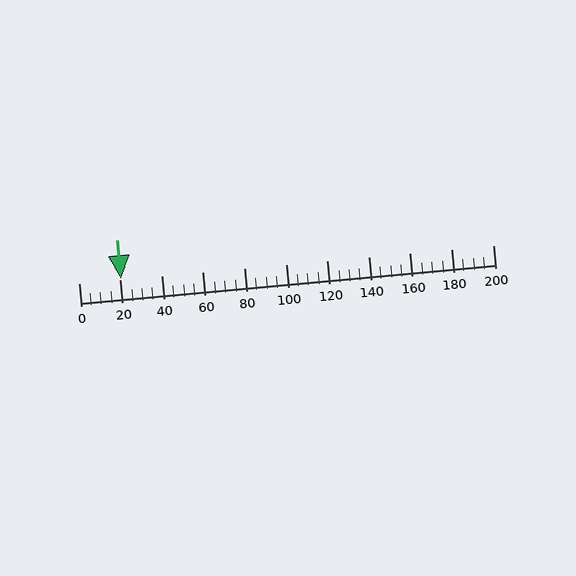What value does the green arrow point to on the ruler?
The green arrow points to approximately 20.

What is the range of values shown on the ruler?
The ruler shows values from 0 to 200.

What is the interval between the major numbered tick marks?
The major tick marks are spaced 20 units apart.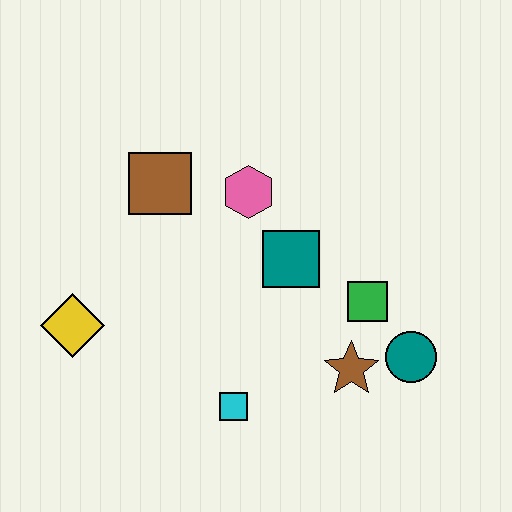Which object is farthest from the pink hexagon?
The teal circle is farthest from the pink hexagon.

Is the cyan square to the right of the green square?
No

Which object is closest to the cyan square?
The brown star is closest to the cyan square.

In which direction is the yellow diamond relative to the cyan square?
The yellow diamond is to the left of the cyan square.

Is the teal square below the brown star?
No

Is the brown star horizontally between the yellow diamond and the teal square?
No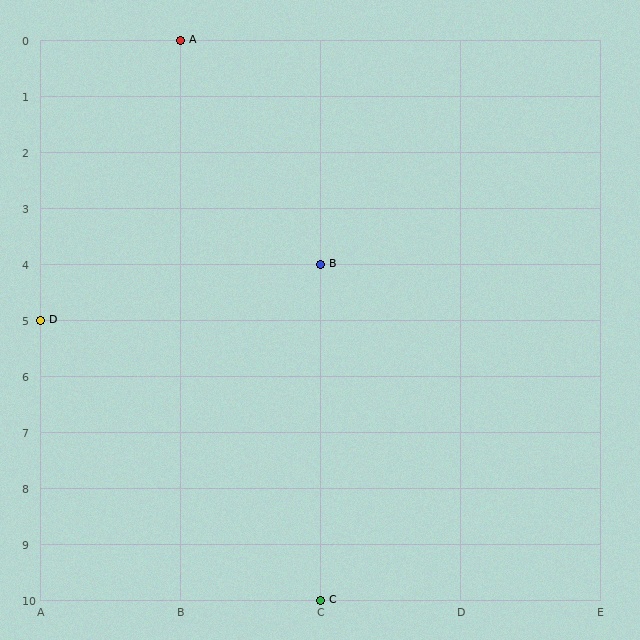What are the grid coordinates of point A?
Point A is at grid coordinates (B, 0).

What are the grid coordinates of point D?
Point D is at grid coordinates (A, 5).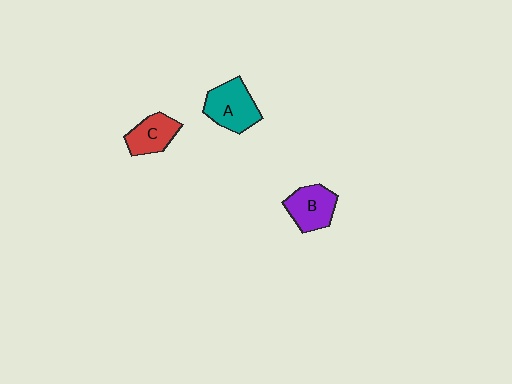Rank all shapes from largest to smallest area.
From largest to smallest: A (teal), B (purple), C (red).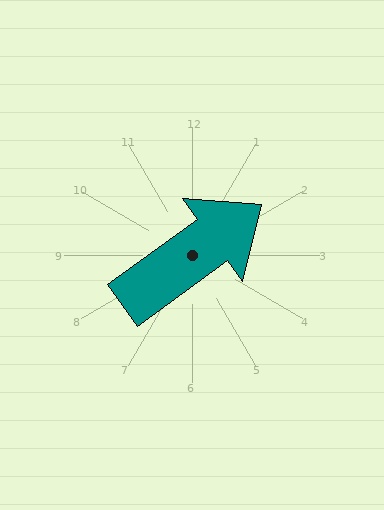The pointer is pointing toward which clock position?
Roughly 2 o'clock.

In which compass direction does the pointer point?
Northeast.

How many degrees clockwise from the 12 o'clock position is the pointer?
Approximately 54 degrees.